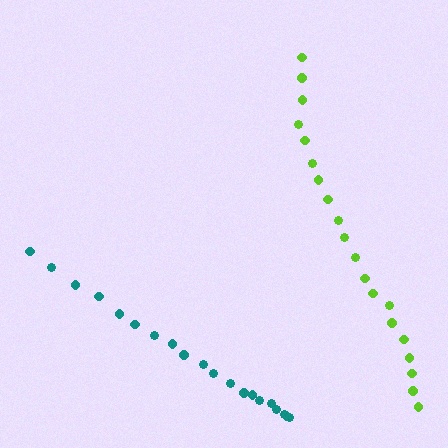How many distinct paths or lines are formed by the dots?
There are 2 distinct paths.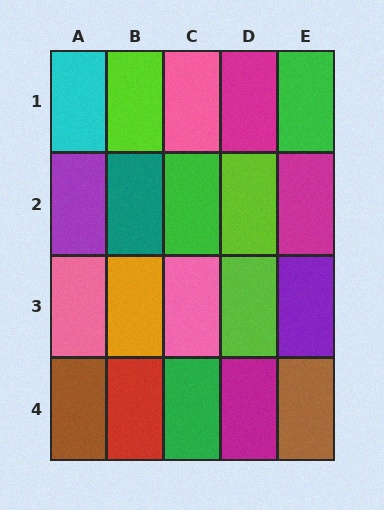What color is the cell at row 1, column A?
Cyan.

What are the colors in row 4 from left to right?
Brown, red, green, magenta, brown.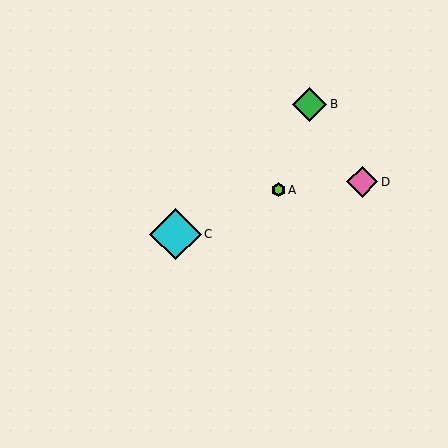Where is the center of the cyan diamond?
The center of the cyan diamond is at (175, 234).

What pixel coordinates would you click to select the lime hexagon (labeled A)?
Click at (278, 190) to select the lime hexagon A.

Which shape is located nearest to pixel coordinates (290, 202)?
The lime hexagon (labeled A) at (278, 190) is nearest to that location.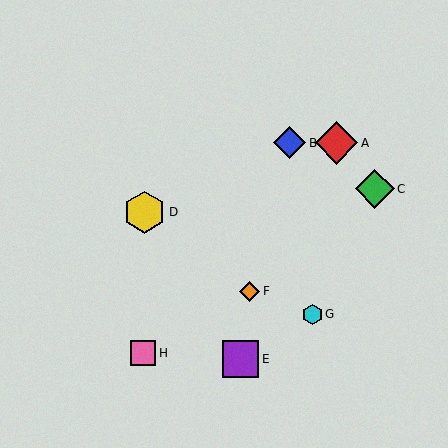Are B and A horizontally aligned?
Yes, both are at y≈143.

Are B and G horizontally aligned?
No, B is at y≈143 and G is at y≈314.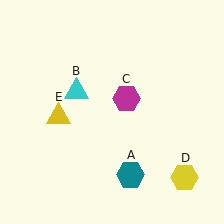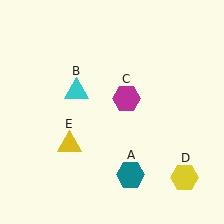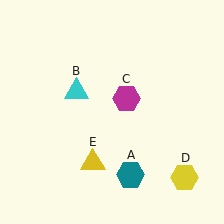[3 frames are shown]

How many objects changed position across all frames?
1 object changed position: yellow triangle (object E).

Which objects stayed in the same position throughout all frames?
Teal hexagon (object A) and cyan triangle (object B) and magenta hexagon (object C) and yellow hexagon (object D) remained stationary.